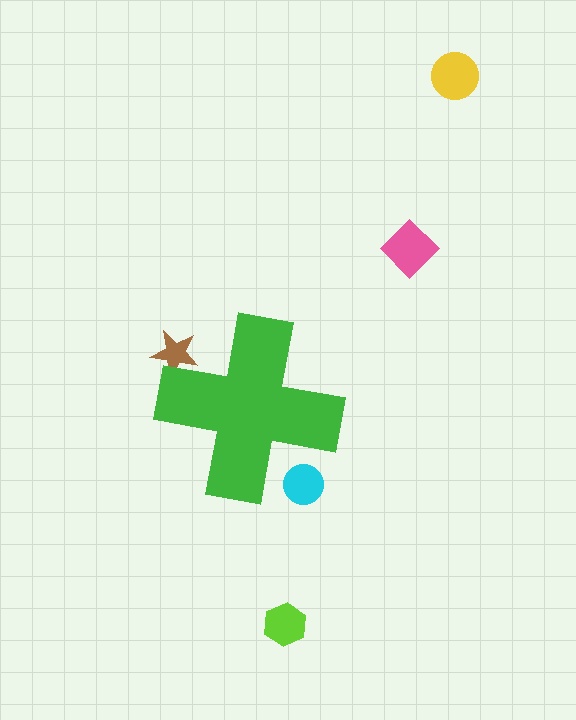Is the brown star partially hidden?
Yes, the brown star is partially hidden behind the green cross.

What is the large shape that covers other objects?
A green cross.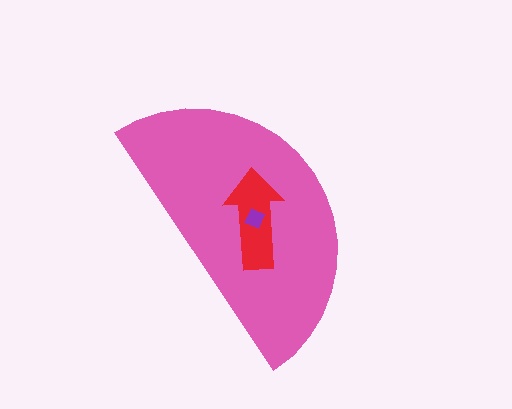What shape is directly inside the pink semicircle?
The red arrow.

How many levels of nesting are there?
3.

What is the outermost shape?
The pink semicircle.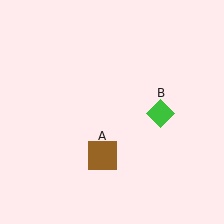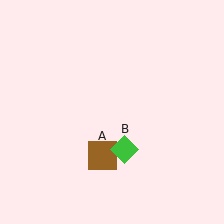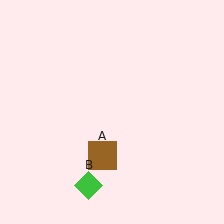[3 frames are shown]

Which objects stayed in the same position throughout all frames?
Brown square (object A) remained stationary.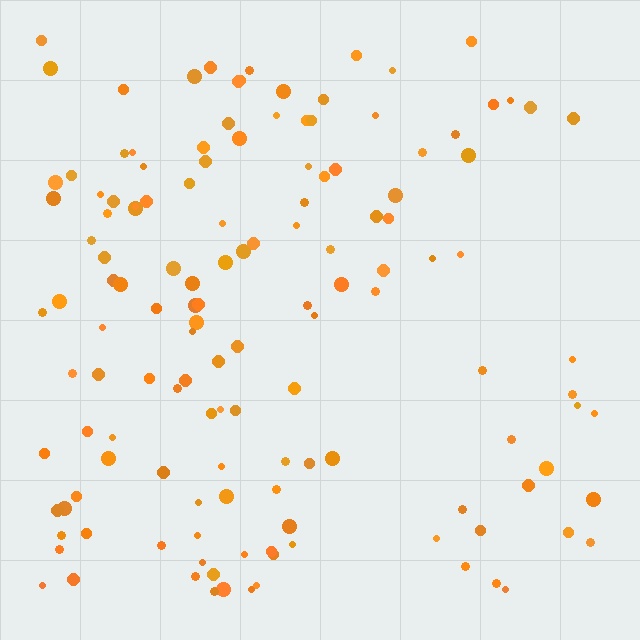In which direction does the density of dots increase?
From right to left, with the left side densest.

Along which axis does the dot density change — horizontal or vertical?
Horizontal.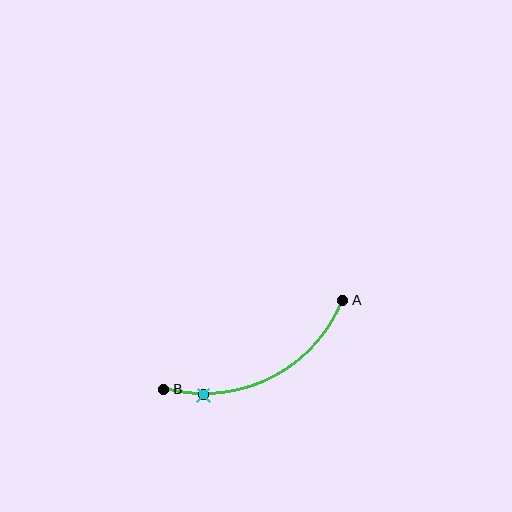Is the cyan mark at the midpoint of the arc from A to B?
No. The cyan mark lies on the arc but is closer to endpoint B. The arc midpoint would be at the point on the curve equidistant along the arc from both A and B.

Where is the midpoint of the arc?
The arc midpoint is the point on the curve farthest from the straight line joining A and B. It sits below that line.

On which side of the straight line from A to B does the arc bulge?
The arc bulges below the straight line connecting A and B.